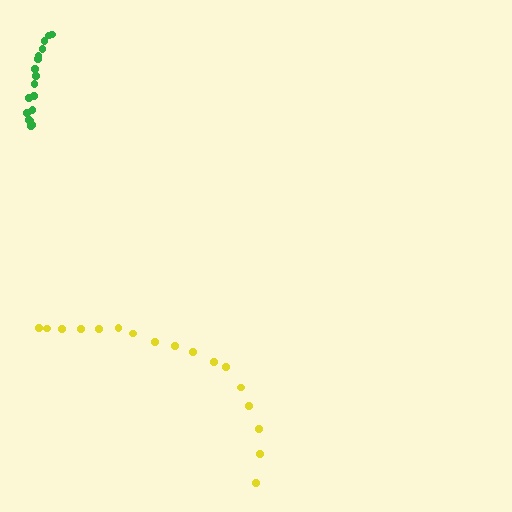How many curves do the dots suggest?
There are 2 distinct paths.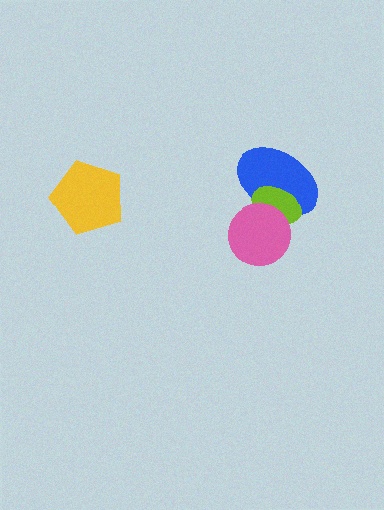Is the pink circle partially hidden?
No, no other shape covers it.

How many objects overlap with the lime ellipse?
2 objects overlap with the lime ellipse.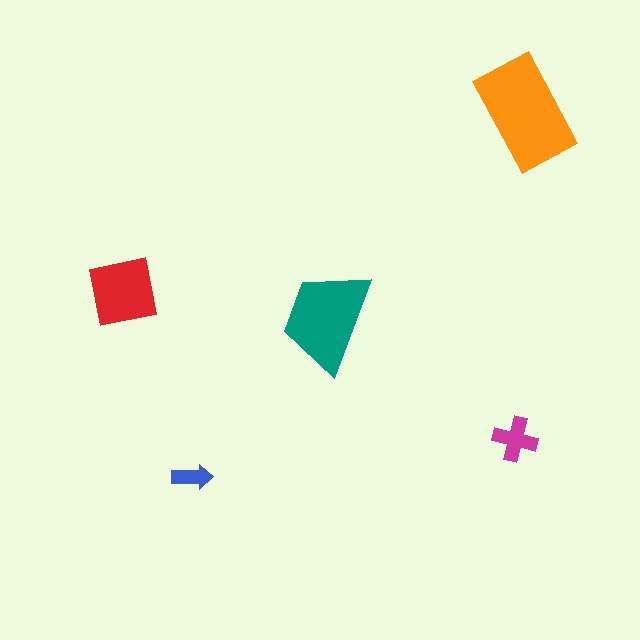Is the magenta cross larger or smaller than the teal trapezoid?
Smaller.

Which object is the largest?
The orange rectangle.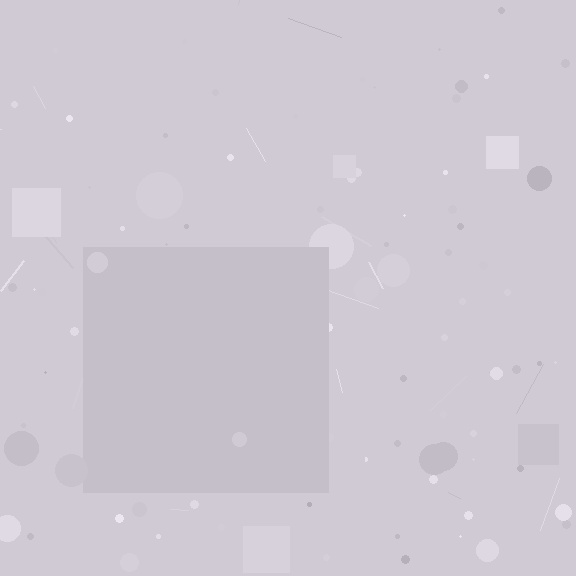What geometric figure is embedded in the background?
A square is embedded in the background.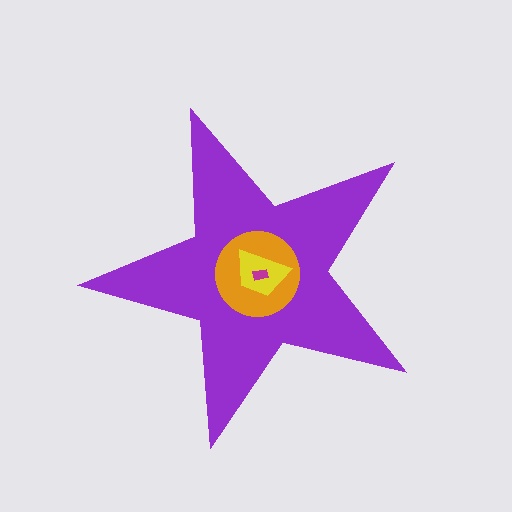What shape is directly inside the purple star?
The orange circle.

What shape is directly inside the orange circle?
The yellow trapezoid.